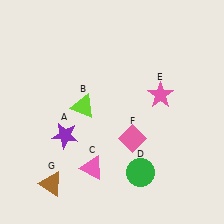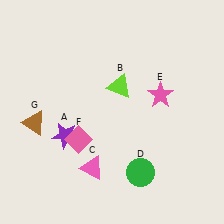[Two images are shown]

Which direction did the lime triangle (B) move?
The lime triangle (B) moved right.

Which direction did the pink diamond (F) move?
The pink diamond (F) moved left.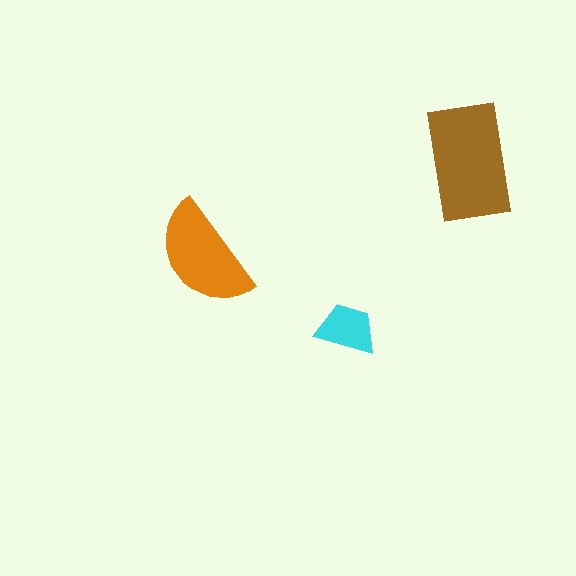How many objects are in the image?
There are 3 objects in the image.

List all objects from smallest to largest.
The cyan trapezoid, the orange semicircle, the brown rectangle.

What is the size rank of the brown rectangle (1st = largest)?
1st.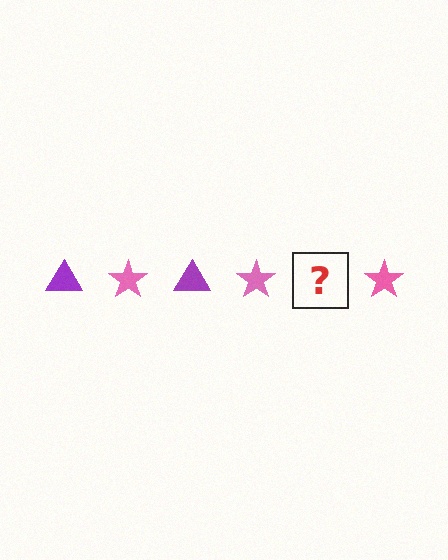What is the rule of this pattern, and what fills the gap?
The rule is that the pattern alternates between purple triangle and pink star. The gap should be filled with a purple triangle.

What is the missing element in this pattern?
The missing element is a purple triangle.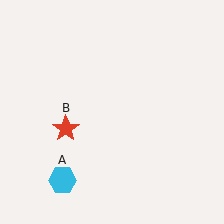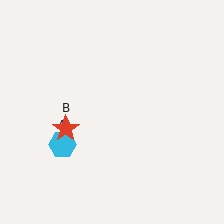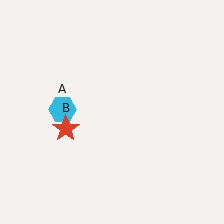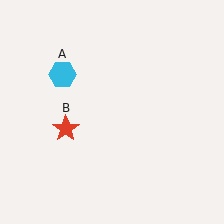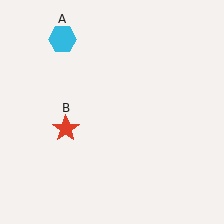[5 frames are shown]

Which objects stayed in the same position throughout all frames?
Red star (object B) remained stationary.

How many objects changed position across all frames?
1 object changed position: cyan hexagon (object A).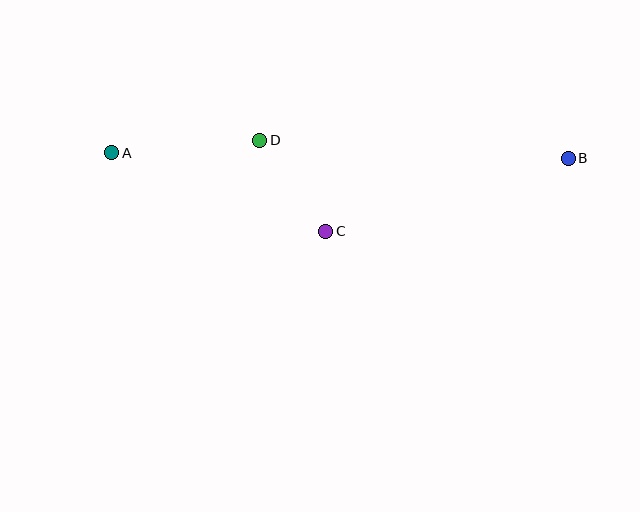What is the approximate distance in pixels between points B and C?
The distance between B and C is approximately 253 pixels.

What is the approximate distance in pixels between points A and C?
The distance between A and C is approximately 228 pixels.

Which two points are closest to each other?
Points C and D are closest to each other.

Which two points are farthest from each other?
Points A and B are farthest from each other.